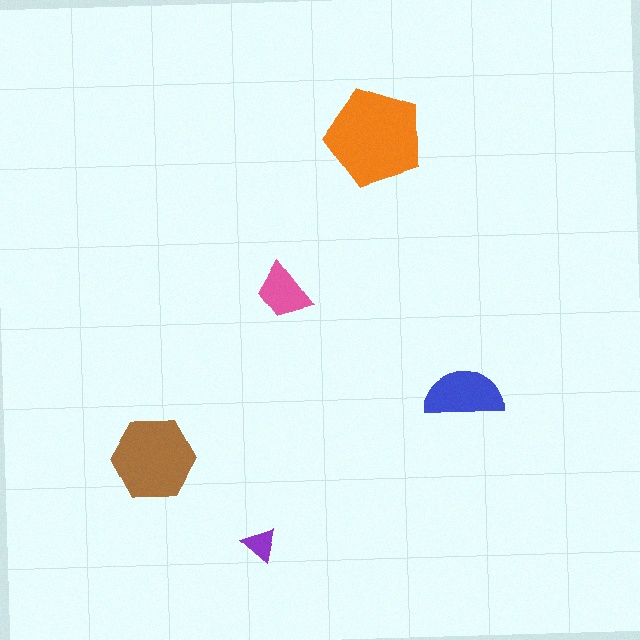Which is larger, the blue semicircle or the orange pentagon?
The orange pentagon.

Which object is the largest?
The orange pentagon.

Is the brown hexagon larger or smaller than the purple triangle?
Larger.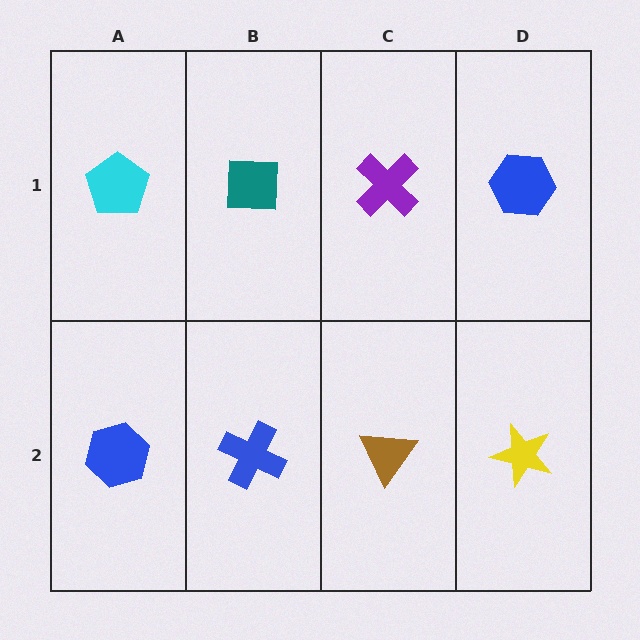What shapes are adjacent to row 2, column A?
A cyan pentagon (row 1, column A), a blue cross (row 2, column B).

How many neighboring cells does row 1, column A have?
2.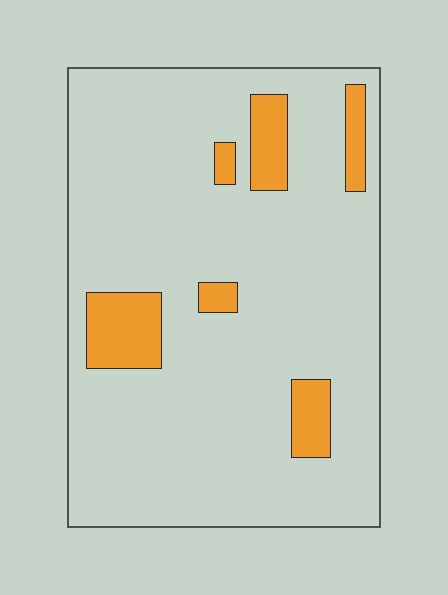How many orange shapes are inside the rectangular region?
6.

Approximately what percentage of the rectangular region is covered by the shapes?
Approximately 10%.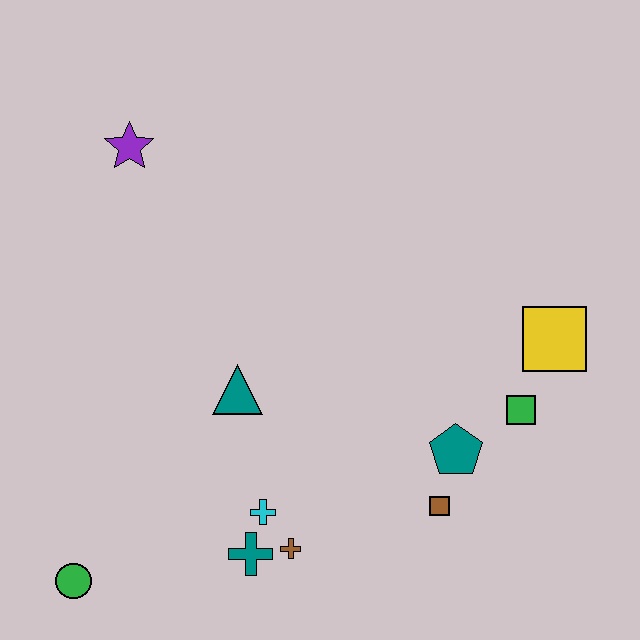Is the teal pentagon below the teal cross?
No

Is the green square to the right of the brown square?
Yes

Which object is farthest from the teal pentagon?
The purple star is farthest from the teal pentagon.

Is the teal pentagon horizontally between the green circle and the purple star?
No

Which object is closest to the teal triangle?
The cyan cross is closest to the teal triangle.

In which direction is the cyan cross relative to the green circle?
The cyan cross is to the right of the green circle.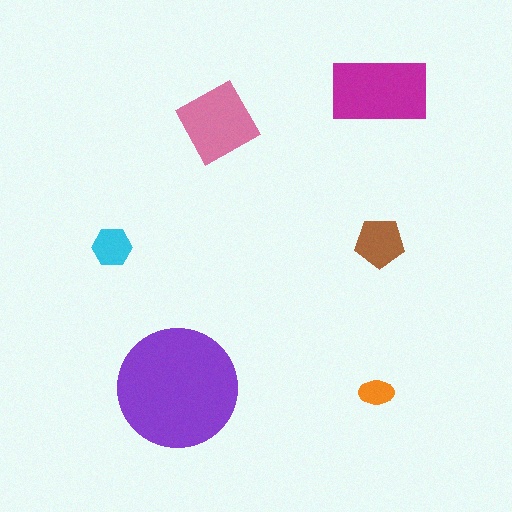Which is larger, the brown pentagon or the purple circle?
The purple circle.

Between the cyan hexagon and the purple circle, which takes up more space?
The purple circle.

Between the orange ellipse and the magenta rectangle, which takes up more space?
The magenta rectangle.